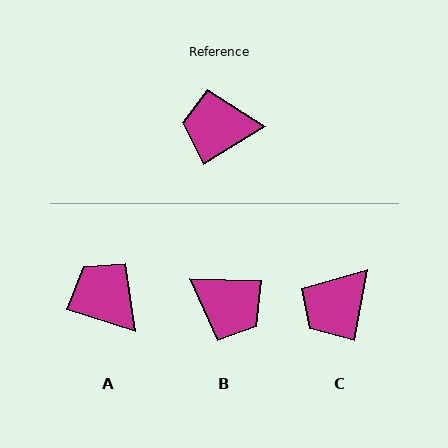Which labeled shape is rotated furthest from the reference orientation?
B, about 147 degrees away.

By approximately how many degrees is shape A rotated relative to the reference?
Approximately 49 degrees clockwise.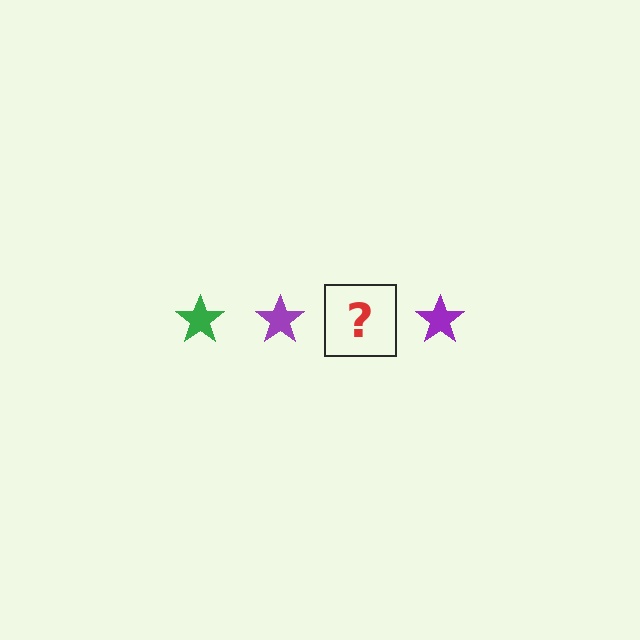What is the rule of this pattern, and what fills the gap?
The rule is that the pattern cycles through green, purple stars. The gap should be filled with a green star.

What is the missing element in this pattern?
The missing element is a green star.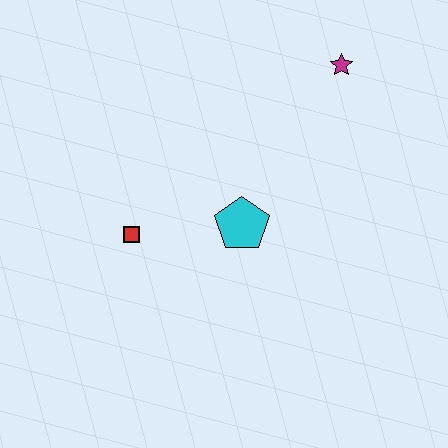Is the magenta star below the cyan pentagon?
No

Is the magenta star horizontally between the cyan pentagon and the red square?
No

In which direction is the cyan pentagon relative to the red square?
The cyan pentagon is to the right of the red square.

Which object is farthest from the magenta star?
The red square is farthest from the magenta star.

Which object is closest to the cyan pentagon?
The red square is closest to the cyan pentagon.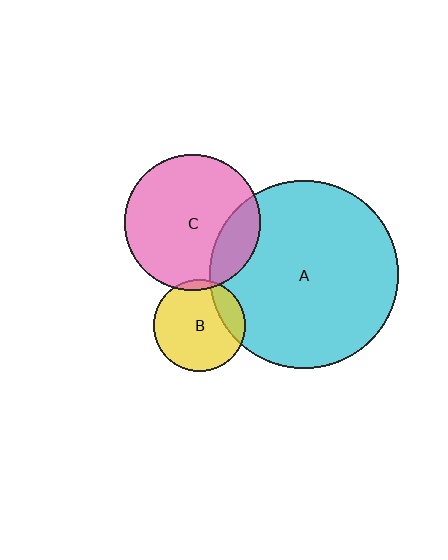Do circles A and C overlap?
Yes.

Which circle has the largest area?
Circle A (cyan).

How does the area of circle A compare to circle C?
Approximately 1.9 times.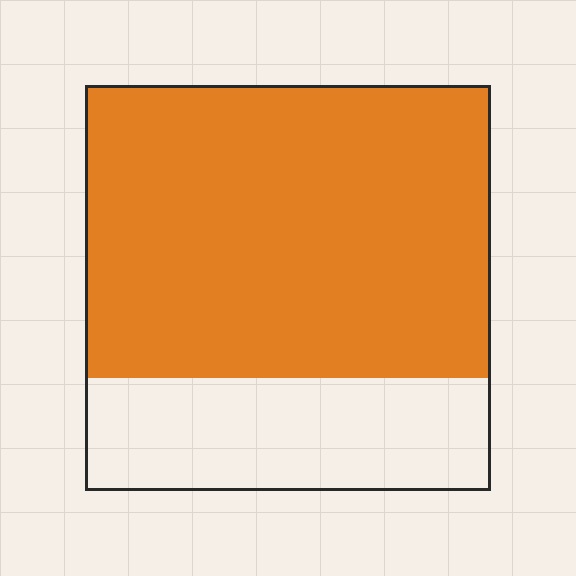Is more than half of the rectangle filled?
Yes.